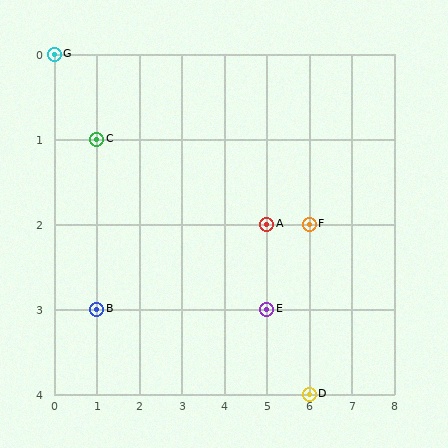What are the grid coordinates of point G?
Point G is at grid coordinates (0, 0).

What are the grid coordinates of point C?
Point C is at grid coordinates (1, 1).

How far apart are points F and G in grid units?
Points F and G are 6 columns and 2 rows apart (about 6.3 grid units diagonally).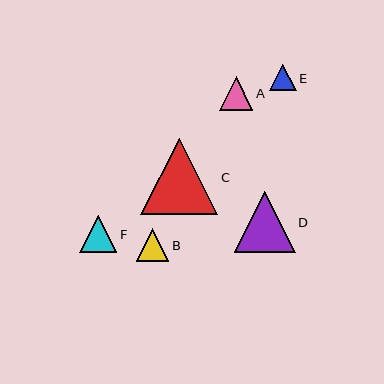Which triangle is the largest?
Triangle C is the largest with a size of approximately 77 pixels.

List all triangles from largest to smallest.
From largest to smallest: C, D, F, A, B, E.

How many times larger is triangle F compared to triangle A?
Triangle F is approximately 1.1 times the size of triangle A.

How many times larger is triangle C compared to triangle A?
Triangle C is approximately 2.3 times the size of triangle A.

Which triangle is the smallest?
Triangle E is the smallest with a size of approximately 26 pixels.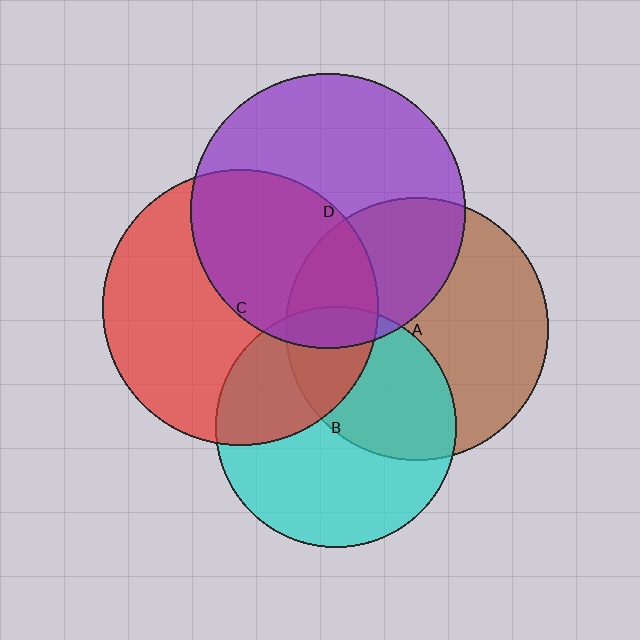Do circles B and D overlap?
Yes.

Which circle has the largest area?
Circle C (red).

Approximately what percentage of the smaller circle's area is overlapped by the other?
Approximately 10%.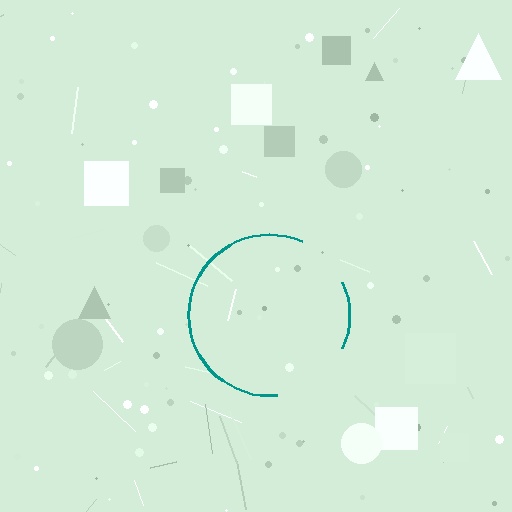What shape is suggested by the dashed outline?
The dashed outline suggests a circle.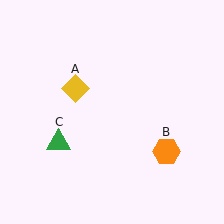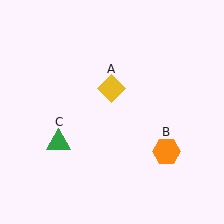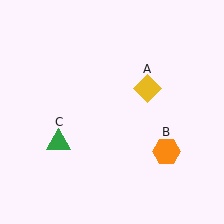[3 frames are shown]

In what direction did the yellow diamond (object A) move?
The yellow diamond (object A) moved right.